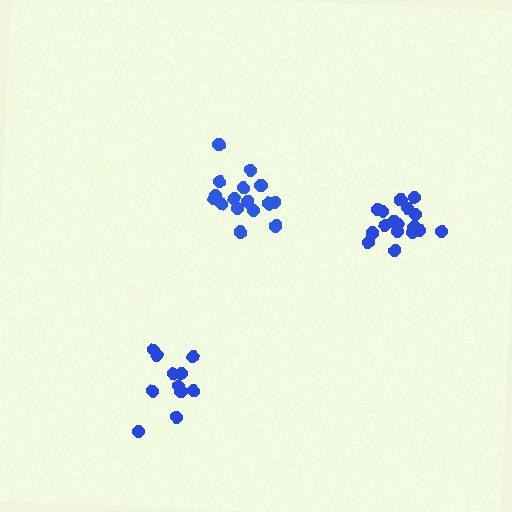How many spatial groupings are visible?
There are 3 spatial groupings.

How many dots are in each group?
Group 1: 17 dots, Group 2: 11 dots, Group 3: 16 dots (44 total).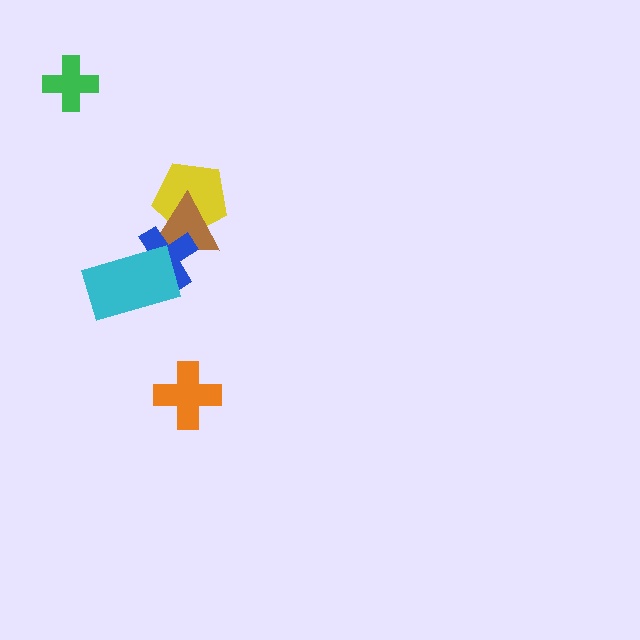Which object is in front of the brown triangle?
The blue cross is in front of the brown triangle.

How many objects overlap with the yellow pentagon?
1 object overlaps with the yellow pentagon.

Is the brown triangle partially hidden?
Yes, it is partially covered by another shape.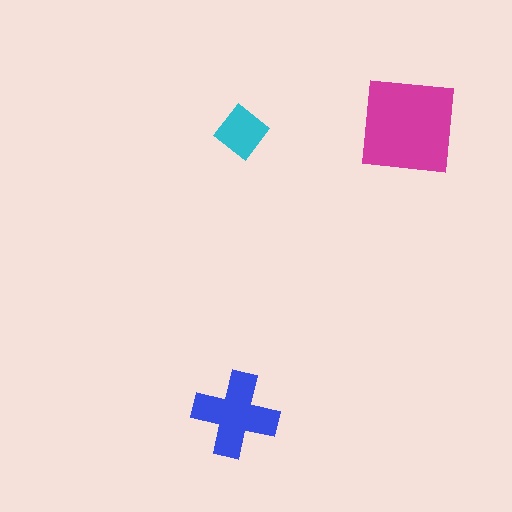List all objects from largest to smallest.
The magenta square, the blue cross, the cyan diamond.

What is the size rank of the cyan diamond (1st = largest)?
3rd.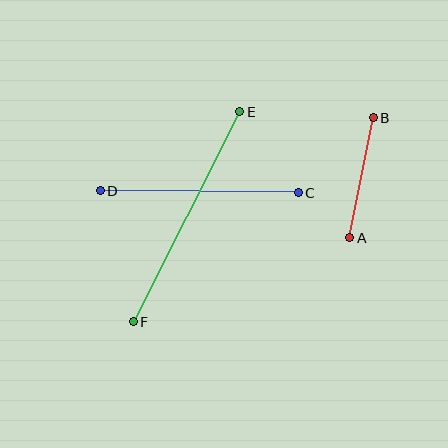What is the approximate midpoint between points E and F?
The midpoint is at approximately (186, 217) pixels.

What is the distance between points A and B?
The distance is approximately 122 pixels.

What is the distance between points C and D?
The distance is approximately 198 pixels.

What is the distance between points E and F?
The distance is approximately 236 pixels.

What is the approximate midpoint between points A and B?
The midpoint is at approximately (362, 178) pixels.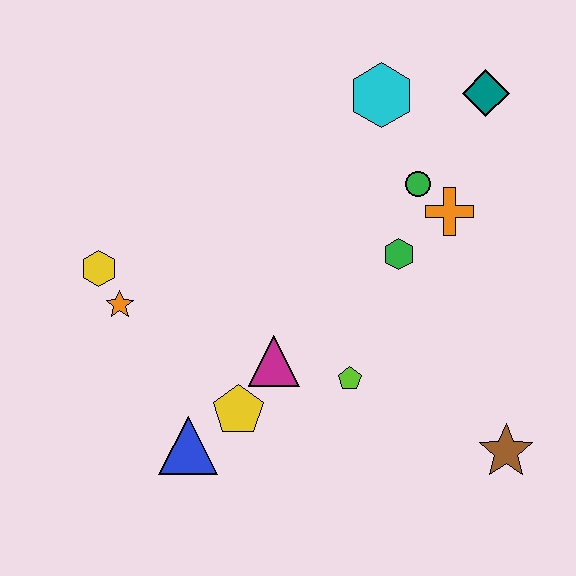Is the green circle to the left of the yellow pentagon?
No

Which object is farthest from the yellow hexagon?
The brown star is farthest from the yellow hexagon.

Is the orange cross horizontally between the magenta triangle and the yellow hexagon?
No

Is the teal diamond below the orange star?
No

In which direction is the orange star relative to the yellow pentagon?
The orange star is to the left of the yellow pentagon.